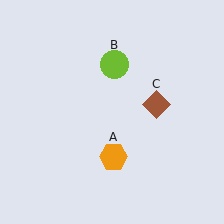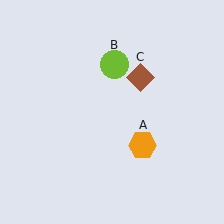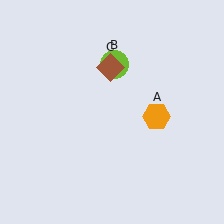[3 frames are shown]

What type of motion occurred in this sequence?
The orange hexagon (object A), brown diamond (object C) rotated counterclockwise around the center of the scene.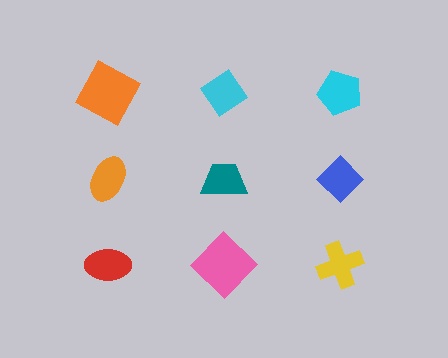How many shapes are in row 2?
3 shapes.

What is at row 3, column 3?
A yellow cross.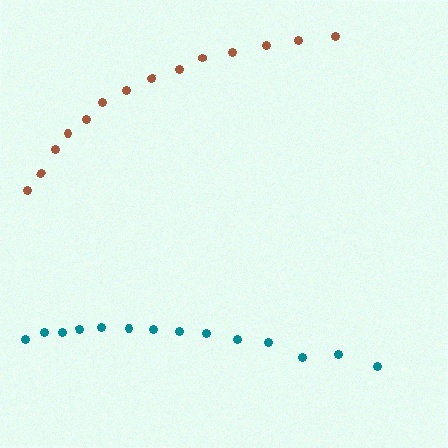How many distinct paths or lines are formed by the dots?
There are 2 distinct paths.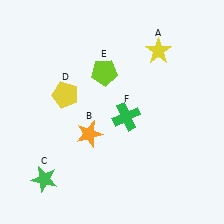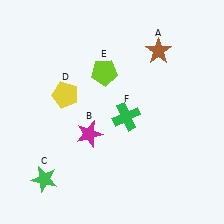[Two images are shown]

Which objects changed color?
A changed from yellow to brown. B changed from orange to magenta.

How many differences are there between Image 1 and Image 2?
There are 2 differences between the two images.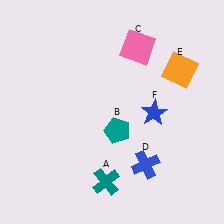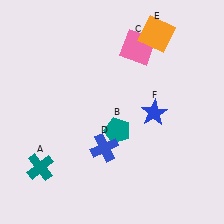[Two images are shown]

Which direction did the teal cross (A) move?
The teal cross (A) moved left.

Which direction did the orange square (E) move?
The orange square (E) moved up.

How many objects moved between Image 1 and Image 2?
3 objects moved between the two images.